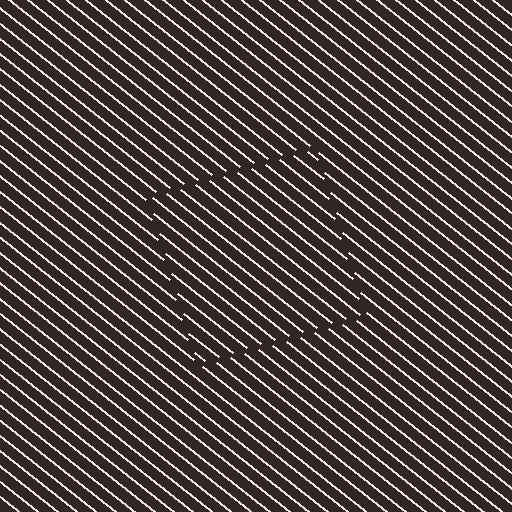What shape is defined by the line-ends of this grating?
An illusory square. The interior of the shape contains the same grating, shifted by half a period — the contour is defined by the phase discontinuity where line-ends from the inner and outer gratings abut.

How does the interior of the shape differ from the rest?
The interior of the shape contains the same grating, shifted by half a period — the contour is defined by the phase discontinuity where line-ends from the inner and outer gratings abut.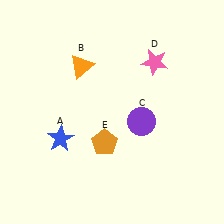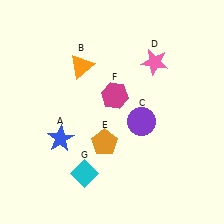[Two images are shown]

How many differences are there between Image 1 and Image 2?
There are 2 differences between the two images.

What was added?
A magenta hexagon (F), a cyan diamond (G) were added in Image 2.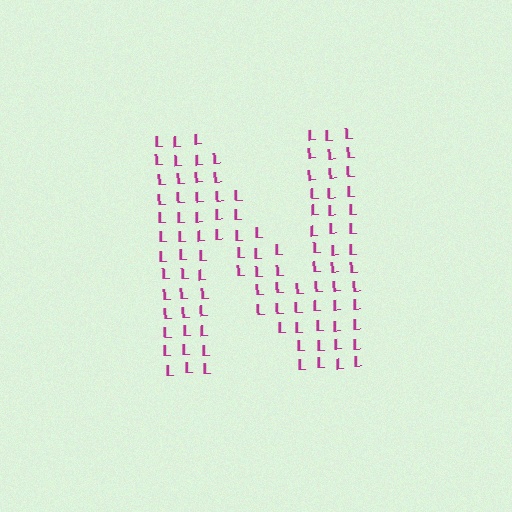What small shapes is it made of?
It is made of small letter L's.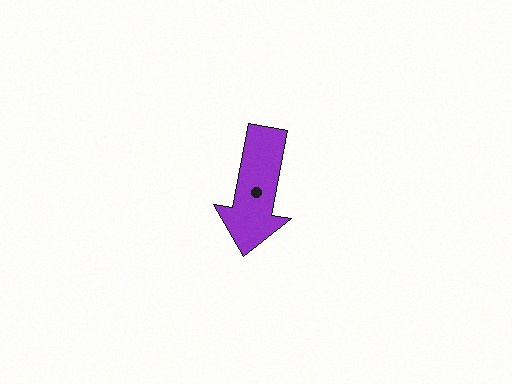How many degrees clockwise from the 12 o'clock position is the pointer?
Approximately 191 degrees.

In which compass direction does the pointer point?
South.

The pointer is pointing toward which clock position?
Roughly 6 o'clock.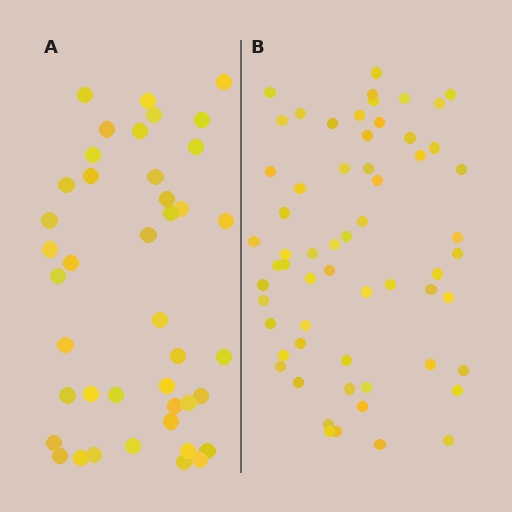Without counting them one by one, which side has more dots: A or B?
Region B (the right region) has more dots.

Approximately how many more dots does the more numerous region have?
Region B has approximately 20 more dots than region A.